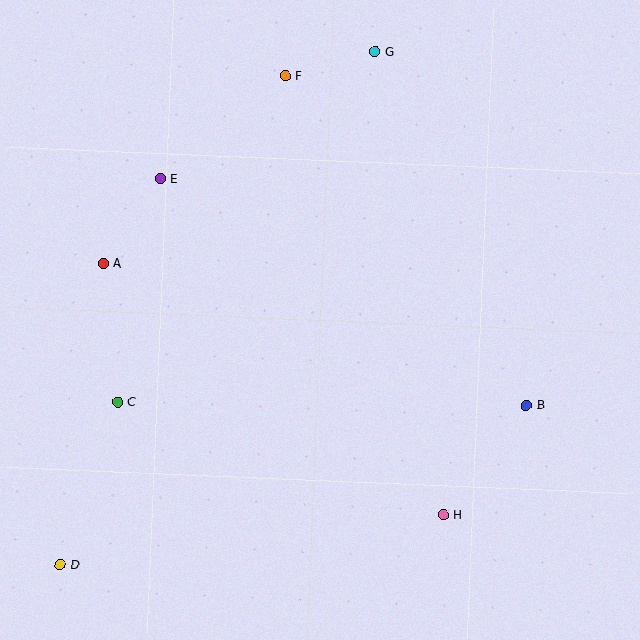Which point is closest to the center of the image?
Point E at (160, 179) is closest to the center.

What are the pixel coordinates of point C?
Point C is at (118, 402).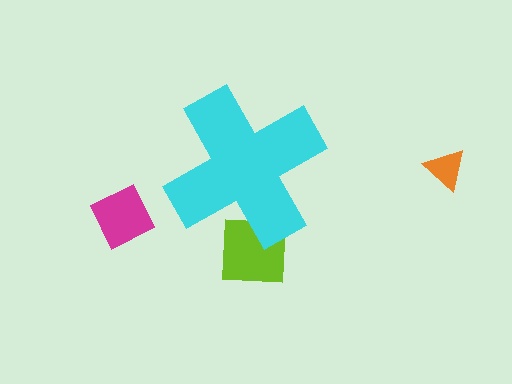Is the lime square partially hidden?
Yes, the lime square is partially hidden behind the cyan cross.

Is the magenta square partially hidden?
No, the magenta square is fully visible.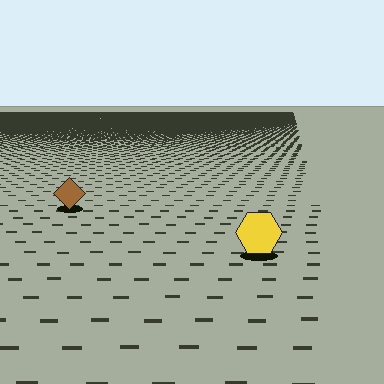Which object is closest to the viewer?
The yellow hexagon is closest. The texture marks near it are larger and more spread out.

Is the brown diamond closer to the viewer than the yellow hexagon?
No. The yellow hexagon is closer — you can tell from the texture gradient: the ground texture is coarser near it.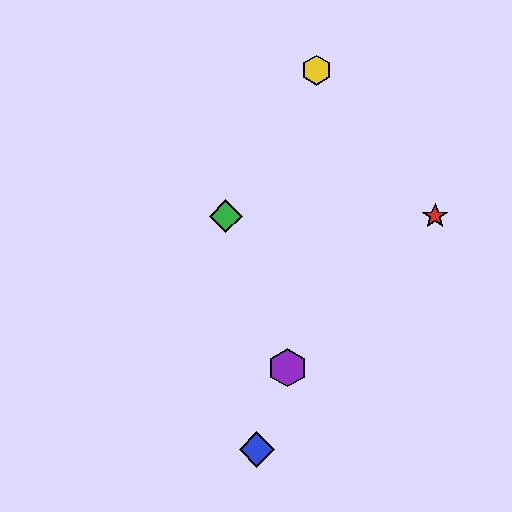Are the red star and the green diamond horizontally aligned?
Yes, both are at y≈216.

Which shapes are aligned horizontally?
The red star, the green diamond are aligned horizontally.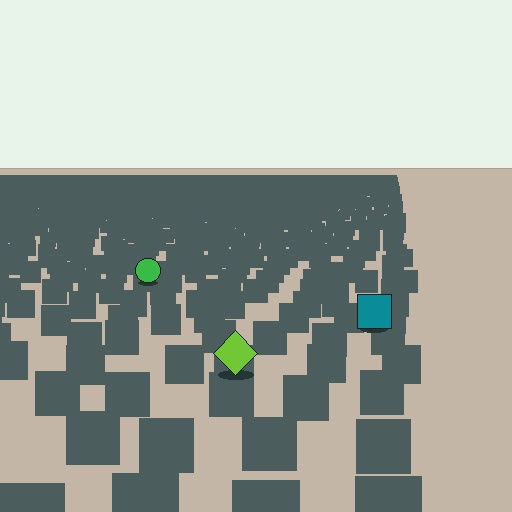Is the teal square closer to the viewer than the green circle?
Yes. The teal square is closer — you can tell from the texture gradient: the ground texture is coarser near it.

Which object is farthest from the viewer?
The green circle is farthest from the viewer. It appears smaller and the ground texture around it is denser.